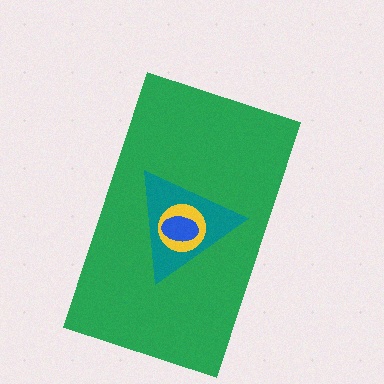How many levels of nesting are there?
4.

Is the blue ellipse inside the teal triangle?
Yes.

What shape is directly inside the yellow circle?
The blue ellipse.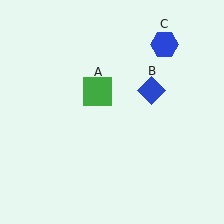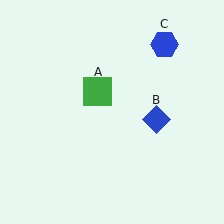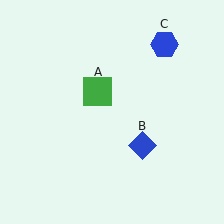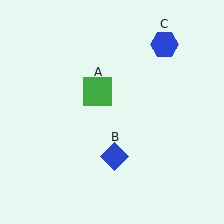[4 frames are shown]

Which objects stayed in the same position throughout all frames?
Green square (object A) and blue hexagon (object C) remained stationary.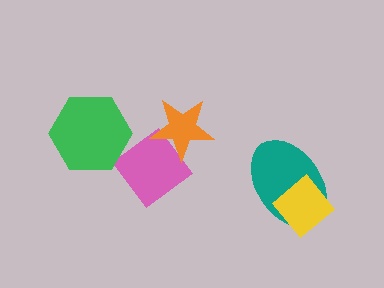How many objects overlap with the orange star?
1 object overlaps with the orange star.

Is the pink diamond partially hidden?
Yes, it is partially covered by another shape.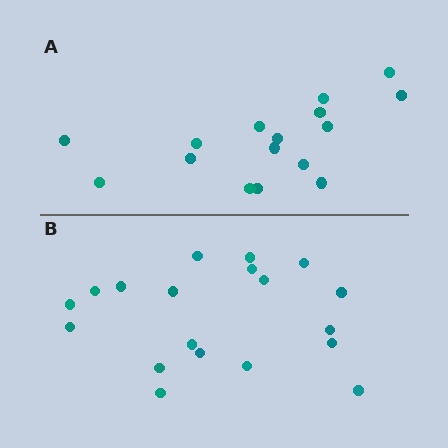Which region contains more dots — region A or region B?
Region B (the bottom region) has more dots.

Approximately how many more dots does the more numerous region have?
Region B has just a few more — roughly 2 or 3 more dots than region A.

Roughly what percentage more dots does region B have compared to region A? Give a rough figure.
About 20% more.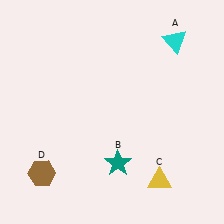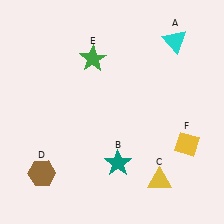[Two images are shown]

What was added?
A green star (E), a yellow diamond (F) were added in Image 2.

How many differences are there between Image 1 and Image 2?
There are 2 differences between the two images.